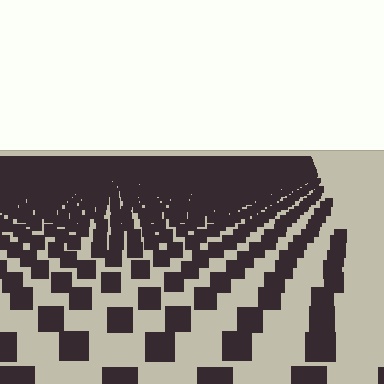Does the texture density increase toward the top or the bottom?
Density increases toward the top.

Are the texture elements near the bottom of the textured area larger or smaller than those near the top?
Larger. Near the bottom, elements are closer to the viewer and appear at a bigger on-screen size.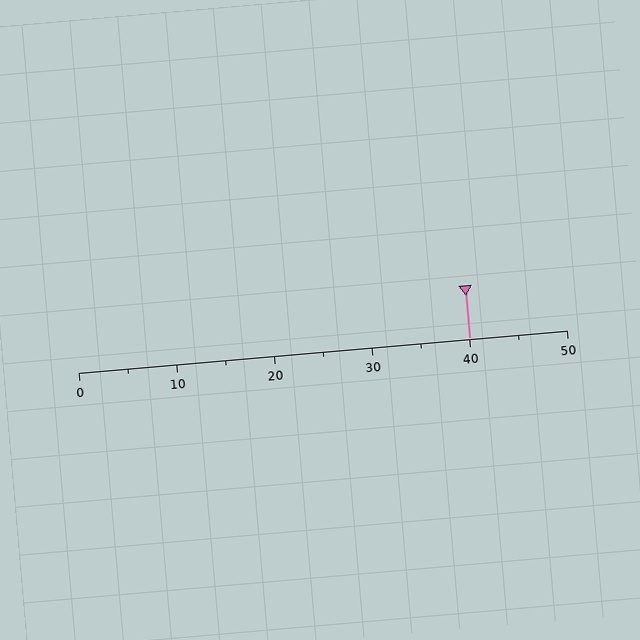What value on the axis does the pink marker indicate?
The marker indicates approximately 40.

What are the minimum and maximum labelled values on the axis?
The axis runs from 0 to 50.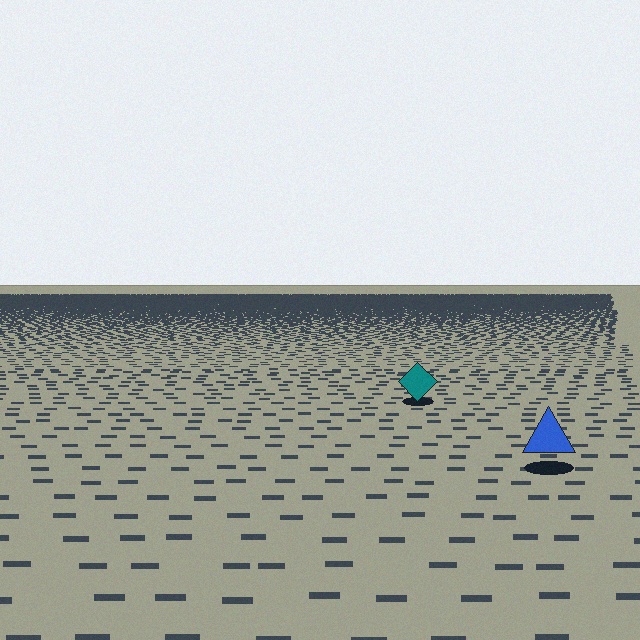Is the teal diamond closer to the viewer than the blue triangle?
No. The blue triangle is closer — you can tell from the texture gradient: the ground texture is coarser near it.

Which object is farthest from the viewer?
The teal diamond is farthest from the viewer. It appears smaller and the ground texture around it is denser.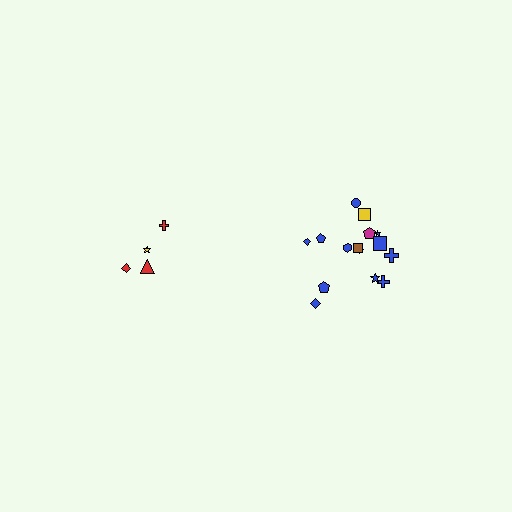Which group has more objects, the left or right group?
The right group.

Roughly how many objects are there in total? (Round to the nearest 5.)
Roughly 20 objects in total.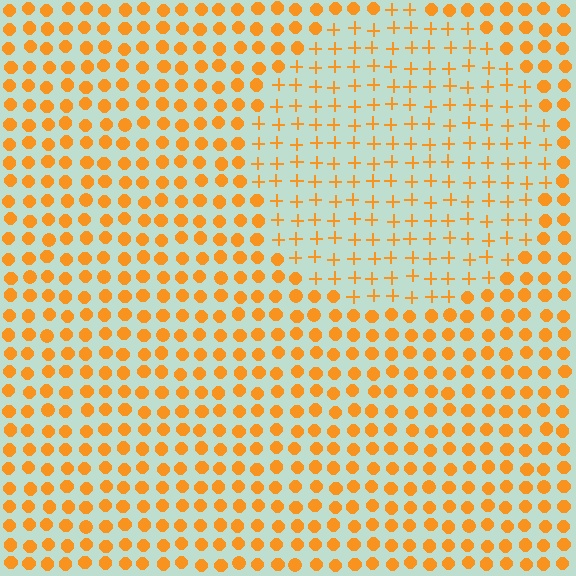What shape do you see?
I see a circle.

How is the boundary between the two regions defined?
The boundary is defined by a change in element shape: plus signs inside vs. circles outside. All elements share the same color and spacing.